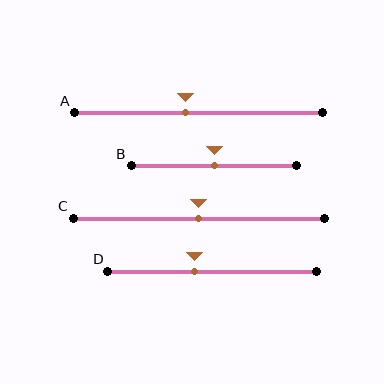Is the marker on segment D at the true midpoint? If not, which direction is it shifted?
No, the marker on segment D is shifted to the left by about 8% of the segment length.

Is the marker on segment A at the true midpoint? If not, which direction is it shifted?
No, the marker on segment A is shifted to the left by about 5% of the segment length.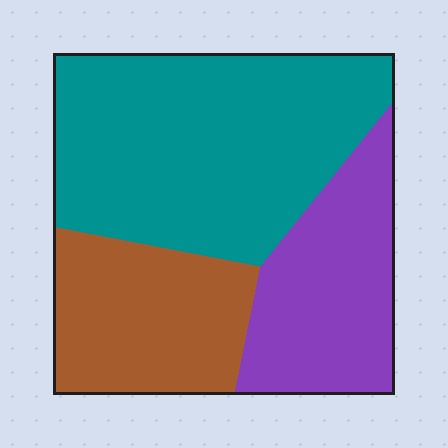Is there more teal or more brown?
Teal.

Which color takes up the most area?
Teal, at roughly 50%.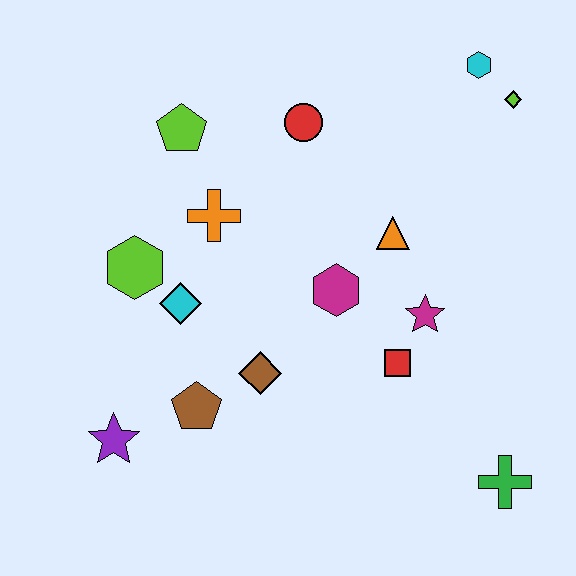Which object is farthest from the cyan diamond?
The lime diamond is farthest from the cyan diamond.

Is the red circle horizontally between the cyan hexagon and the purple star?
Yes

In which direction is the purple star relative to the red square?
The purple star is to the left of the red square.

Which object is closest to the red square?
The magenta star is closest to the red square.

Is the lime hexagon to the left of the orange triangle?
Yes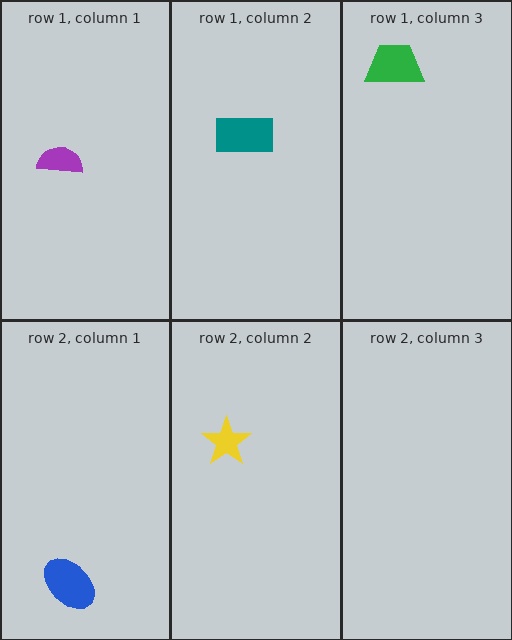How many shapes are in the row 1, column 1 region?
1.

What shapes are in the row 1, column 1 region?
The purple semicircle.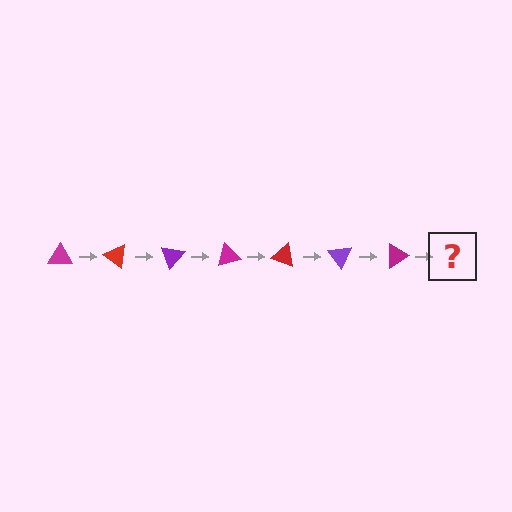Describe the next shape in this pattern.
It should be a red triangle, rotated 245 degrees from the start.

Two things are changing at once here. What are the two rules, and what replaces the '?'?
The two rules are that it rotates 35 degrees each step and the color cycles through magenta, red, and purple. The '?' should be a red triangle, rotated 245 degrees from the start.